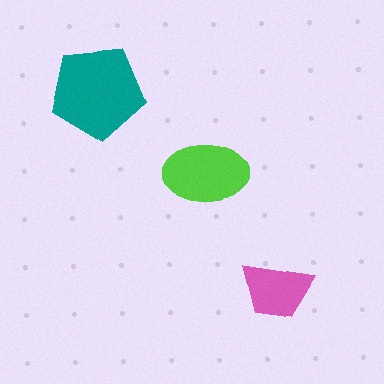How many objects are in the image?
There are 3 objects in the image.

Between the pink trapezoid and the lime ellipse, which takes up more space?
The lime ellipse.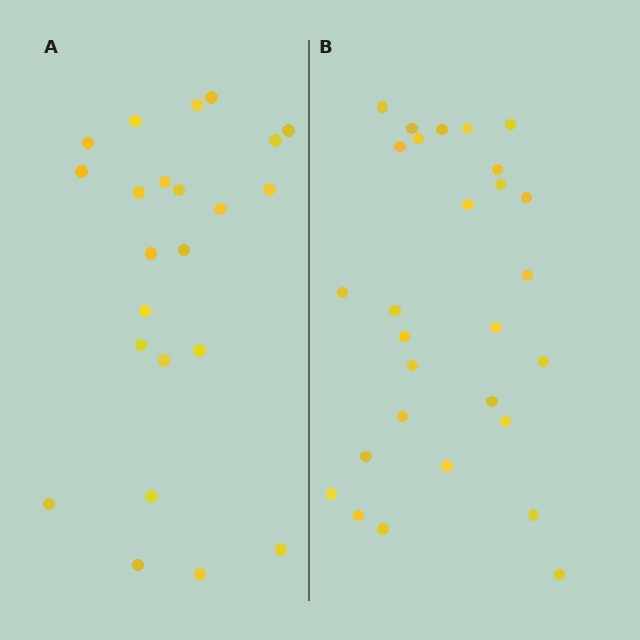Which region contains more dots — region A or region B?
Region B (the right region) has more dots.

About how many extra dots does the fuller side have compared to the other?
Region B has about 5 more dots than region A.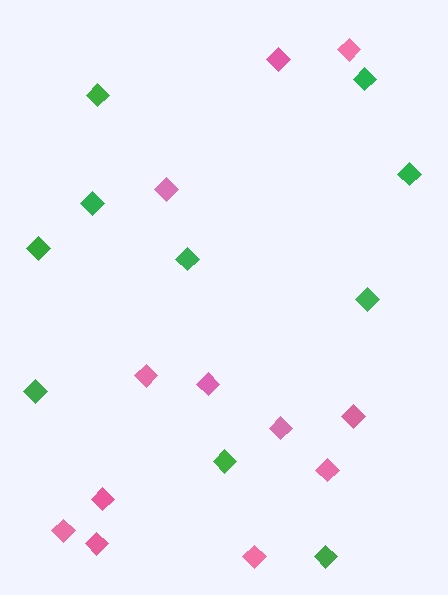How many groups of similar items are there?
There are 2 groups: one group of green diamonds (10) and one group of pink diamonds (12).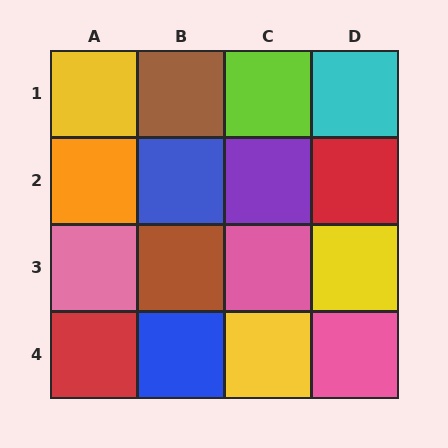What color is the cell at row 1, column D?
Cyan.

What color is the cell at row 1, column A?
Yellow.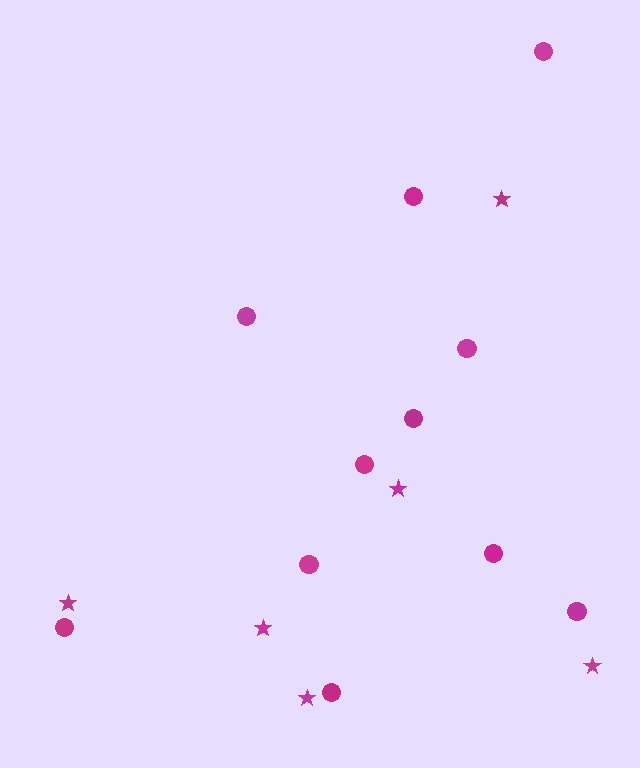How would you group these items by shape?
There are 2 groups: one group of circles (11) and one group of stars (6).